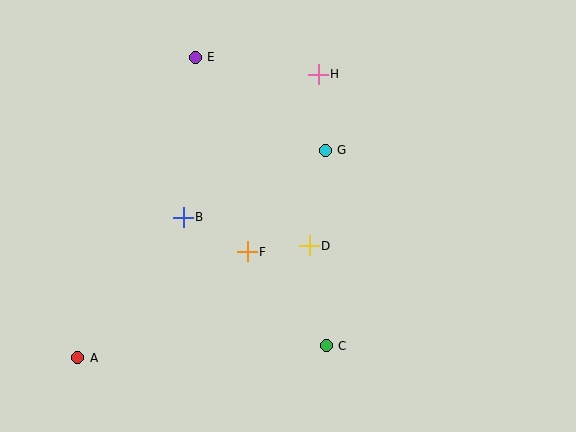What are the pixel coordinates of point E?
Point E is at (195, 57).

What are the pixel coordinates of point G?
Point G is at (325, 150).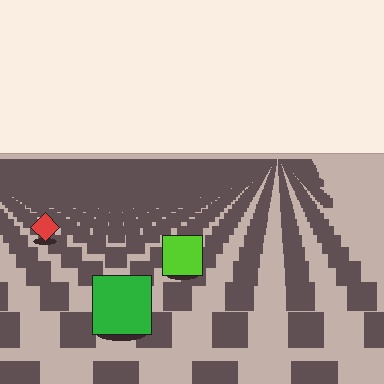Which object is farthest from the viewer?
The red diamond is farthest from the viewer. It appears smaller and the ground texture around it is denser.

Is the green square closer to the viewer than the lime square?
Yes. The green square is closer — you can tell from the texture gradient: the ground texture is coarser near it.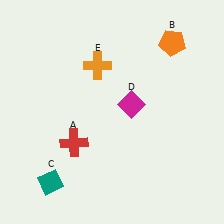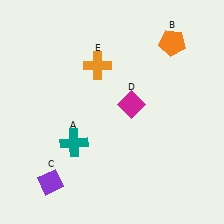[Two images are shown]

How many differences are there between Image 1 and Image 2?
There are 2 differences between the two images.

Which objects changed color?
A changed from red to teal. C changed from teal to purple.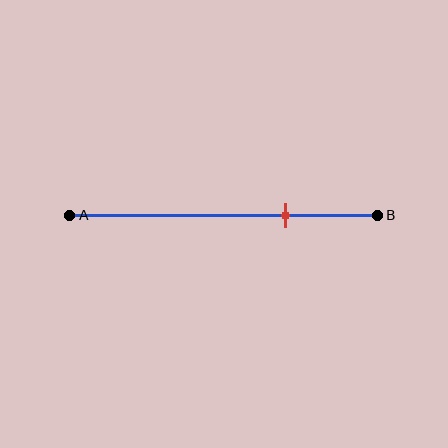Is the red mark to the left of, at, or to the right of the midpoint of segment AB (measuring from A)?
The red mark is to the right of the midpoint of segment AB.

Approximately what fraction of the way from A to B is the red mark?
The red mark is approximately 70% of the way from A to B.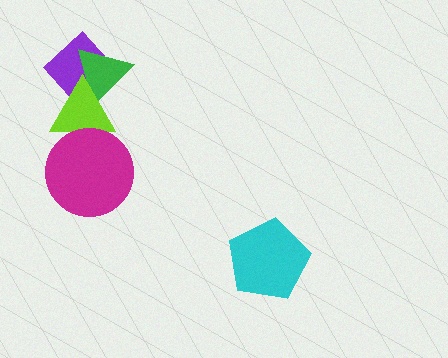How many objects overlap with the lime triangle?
3 objects overlap with the lime triangle.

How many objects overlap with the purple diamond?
2 objects overlap with the purple diamond.